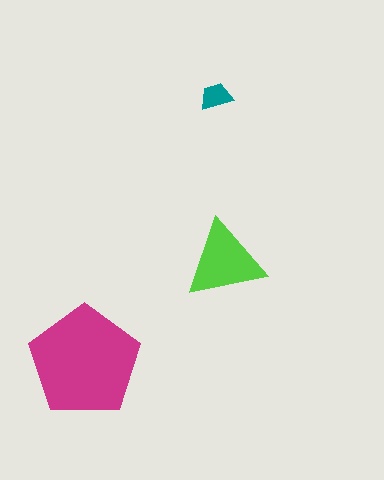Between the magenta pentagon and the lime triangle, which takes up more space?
The magenta pentagon.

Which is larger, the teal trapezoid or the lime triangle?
The lime triangle.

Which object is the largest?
The magenta pentagon.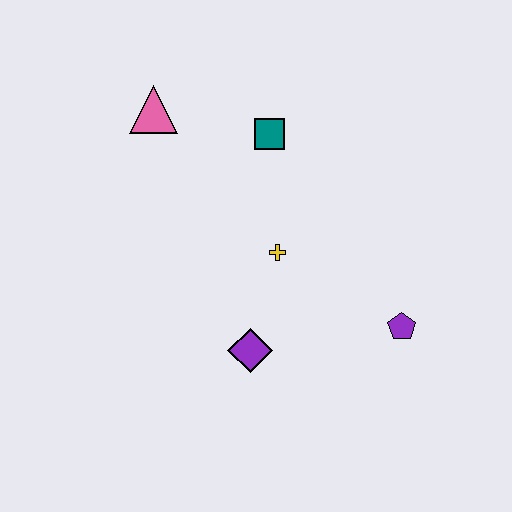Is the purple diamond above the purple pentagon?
No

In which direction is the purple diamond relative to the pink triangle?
The purple diamond is below the pink triangle.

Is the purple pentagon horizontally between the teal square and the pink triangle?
No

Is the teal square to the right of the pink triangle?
Yes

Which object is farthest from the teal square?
The purple pentagon is farthest from the teal square.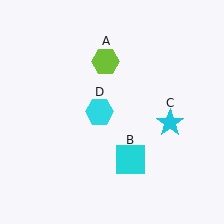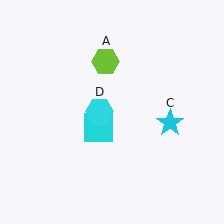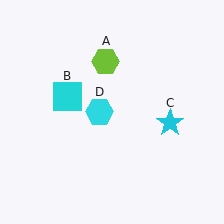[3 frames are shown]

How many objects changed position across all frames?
1 object changed position: cyan square (object B).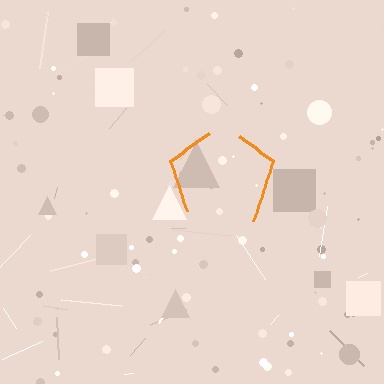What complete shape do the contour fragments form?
The contour fragments form a pentagon.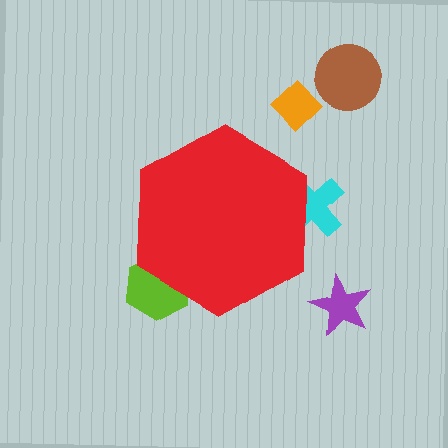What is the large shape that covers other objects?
A red hexagon.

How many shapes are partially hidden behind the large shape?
2 shapes are partially hidden.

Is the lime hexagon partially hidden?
Yes, the lime hexagon is partially hidden behind the red hexagon.